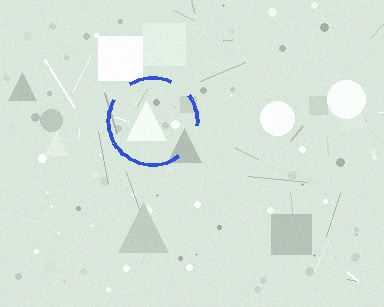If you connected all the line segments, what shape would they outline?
They would outline a circle.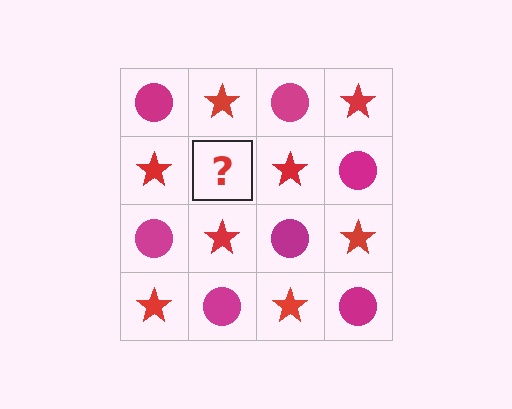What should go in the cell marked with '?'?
The missing cell should contain a magenta circle.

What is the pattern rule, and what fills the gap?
The rule is that it alternates magenta circle and red star in a checkerboard pattern. The gap should be filled with a magenta circle.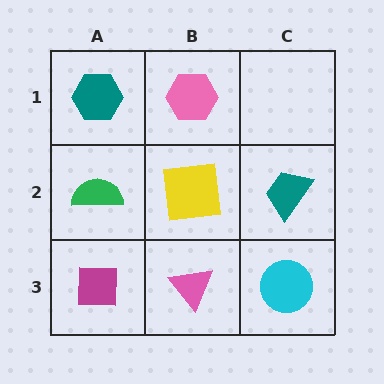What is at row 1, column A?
A teal hexagon.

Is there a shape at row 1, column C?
No, that cell is empty.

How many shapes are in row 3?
3 shapes.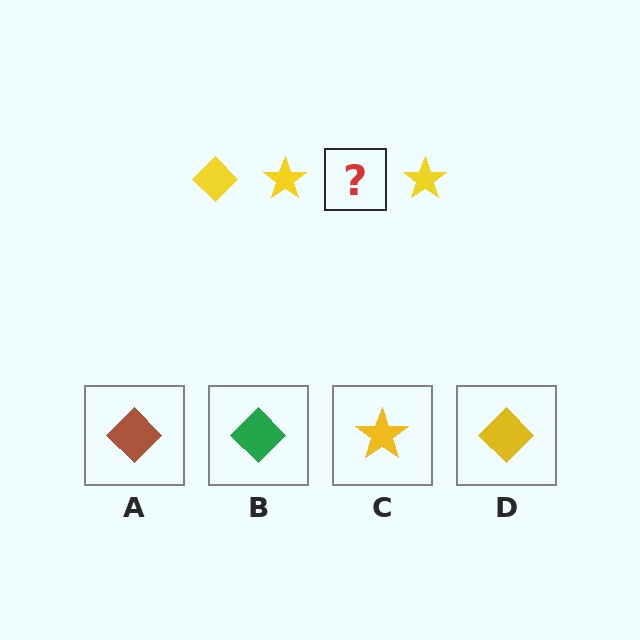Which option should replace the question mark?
Option D.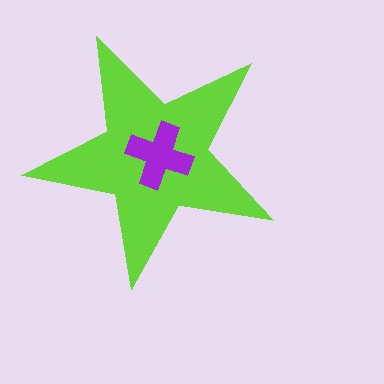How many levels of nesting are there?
2.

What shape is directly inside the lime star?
The purple cross.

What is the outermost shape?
The lime star.